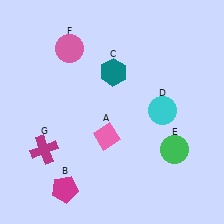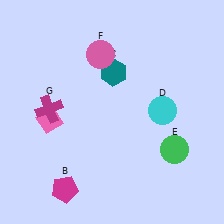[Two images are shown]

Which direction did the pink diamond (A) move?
The pink diamond (A) moved left.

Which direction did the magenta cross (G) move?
The magenta cross (G) moved up.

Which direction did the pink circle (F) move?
The pink circle (F) moved right.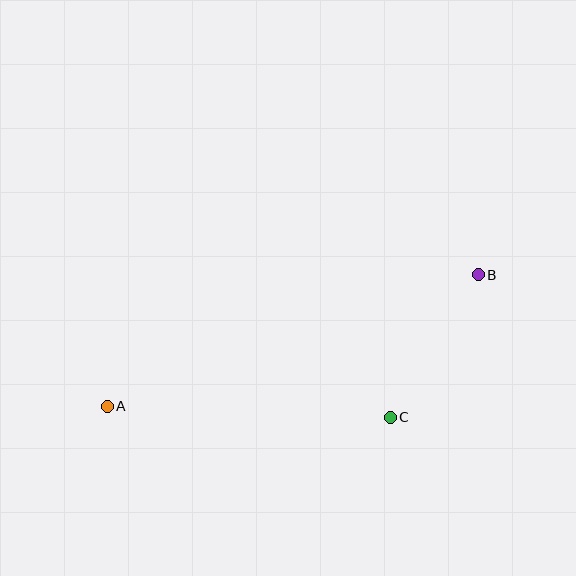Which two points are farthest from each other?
Points A and B are farthest from each other.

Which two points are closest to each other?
Points B and C are closest to each other.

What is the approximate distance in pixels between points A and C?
The distance between A and C is approximately 283 pixels.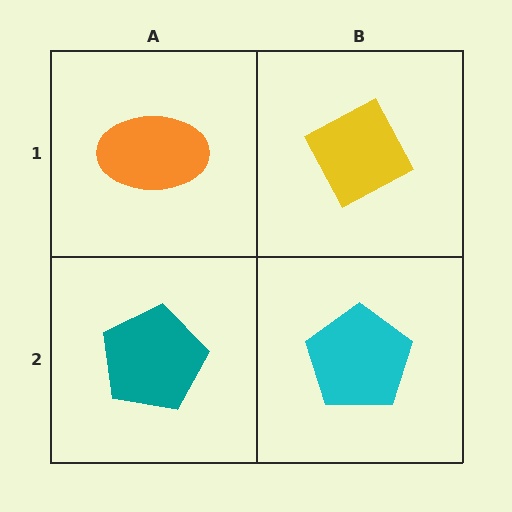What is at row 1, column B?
A yellow diamond.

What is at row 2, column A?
A teal pentagon.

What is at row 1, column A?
An orange ellipse.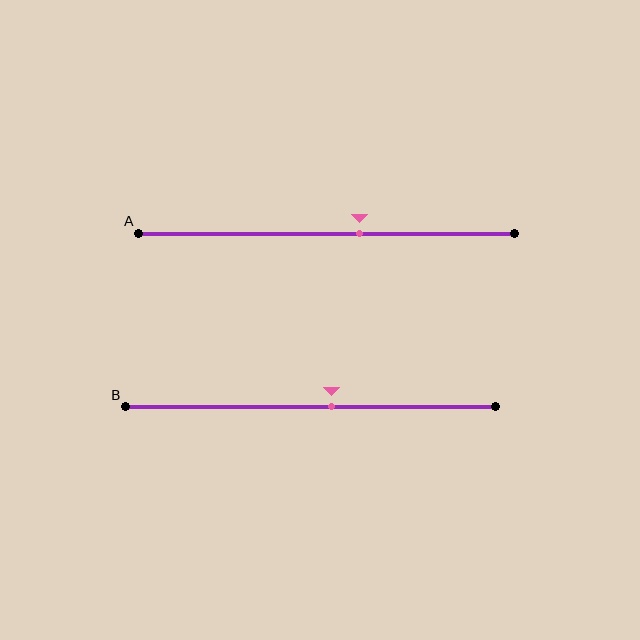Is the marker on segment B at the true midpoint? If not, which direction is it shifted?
No, the marker on segment B is shifted to the right by about 6% of the segment length.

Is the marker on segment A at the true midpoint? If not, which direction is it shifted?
No, the marker on segment A is shifted to the right by about 9% of the segment length.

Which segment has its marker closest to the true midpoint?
Segment B has its marker closest to the true midpoint.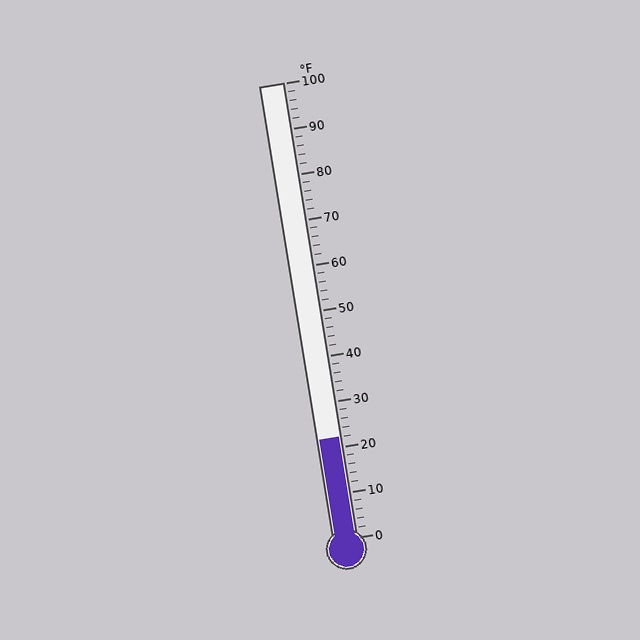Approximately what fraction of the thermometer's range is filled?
The thermometer is filled to approximately 20% of its range.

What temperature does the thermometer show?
The thermometer shows approximately 22°F.